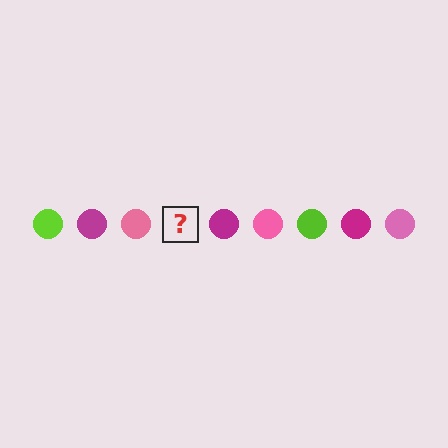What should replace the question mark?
The question mark should be replaced with a lime circle.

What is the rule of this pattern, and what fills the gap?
The rule is that the pattern cycles through lime, magenta, pink circles. The gap should be filled with a lime circle.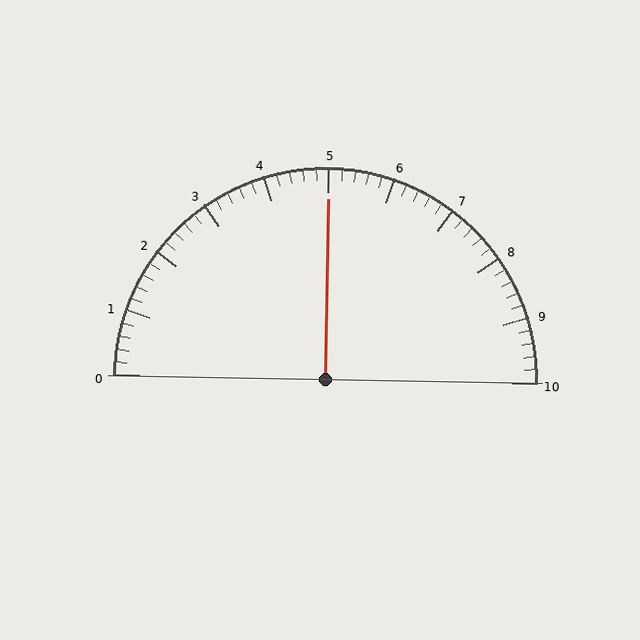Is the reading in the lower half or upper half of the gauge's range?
The reading is in the upper half of the range (0 to 10).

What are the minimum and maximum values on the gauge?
The gauge ranges from 0 to 10.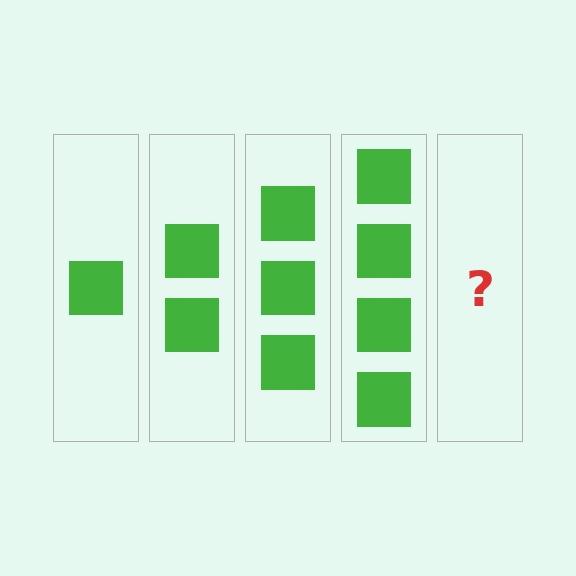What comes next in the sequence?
The next element should be 5 squares.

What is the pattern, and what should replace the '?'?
The pattern is that each step adds one more square. The '?' should be 5 squares.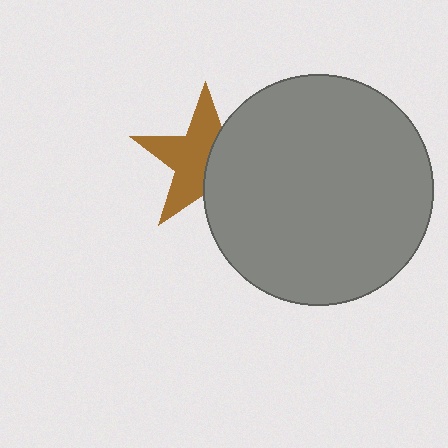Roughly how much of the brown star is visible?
About half of it is visible (roughly 57%).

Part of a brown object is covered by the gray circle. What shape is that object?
It is a star.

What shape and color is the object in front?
The object in front is a gray circle.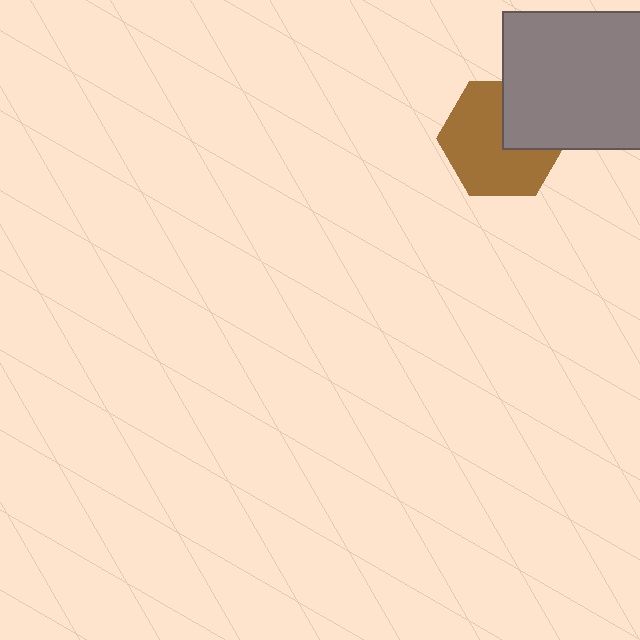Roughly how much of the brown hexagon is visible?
Most of it is visible (roughly 68%).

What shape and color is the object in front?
The object in front is a gray rectangle.